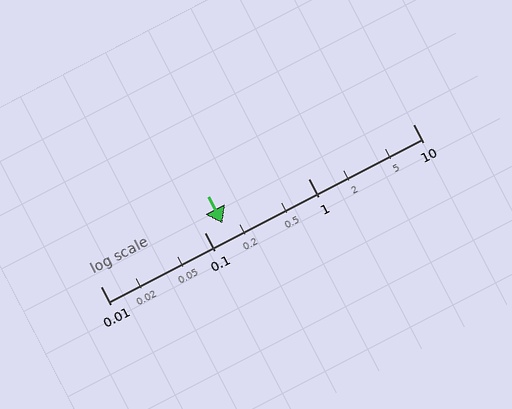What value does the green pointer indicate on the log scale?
The pointer indicates approximately 0.15.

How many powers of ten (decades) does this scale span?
The scale spans 3 decades, from 0.01 to 10.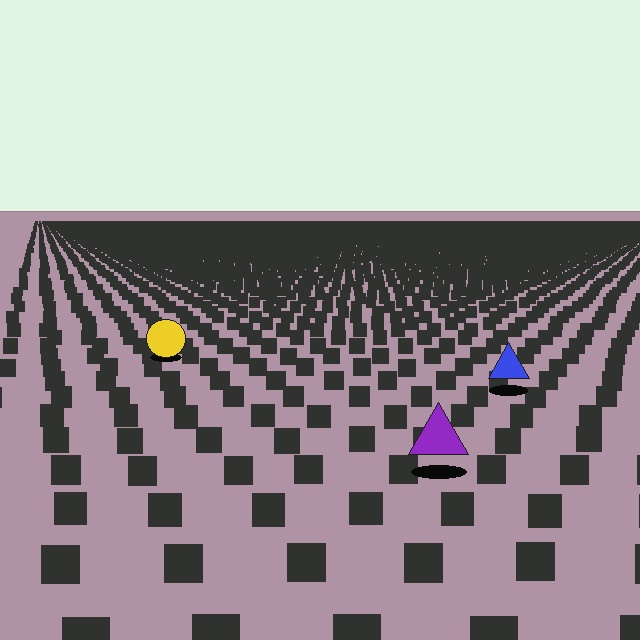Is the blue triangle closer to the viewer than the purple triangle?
No. The purple triangle is closer — you can tell from the texture gradient: the ground texture is coarser near it.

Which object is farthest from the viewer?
The yellow circle is farthest from the viewer. It appears smaller and the ground texture around it is denser.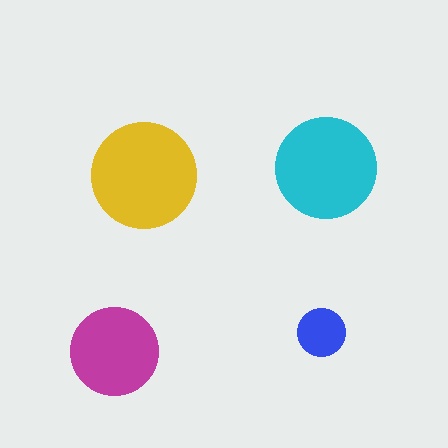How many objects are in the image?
There are 4 objects in the image.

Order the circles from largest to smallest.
the yellow one, the cyan one, the magenta one, the blue one.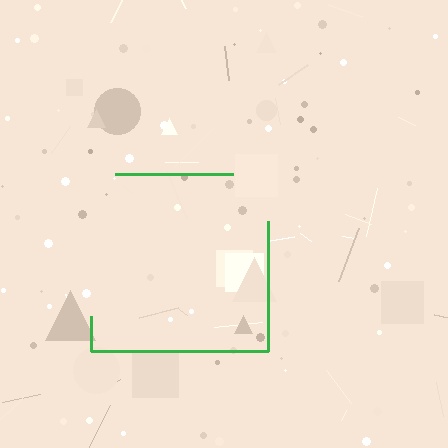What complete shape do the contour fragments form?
The contour fragments form a square.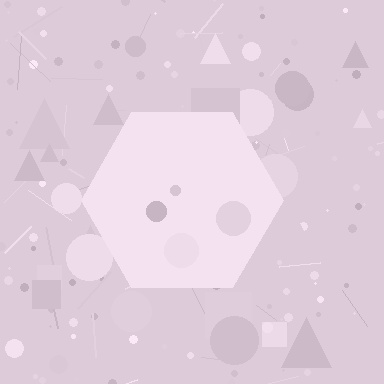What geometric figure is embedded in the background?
A hexagon is embedded in the background.